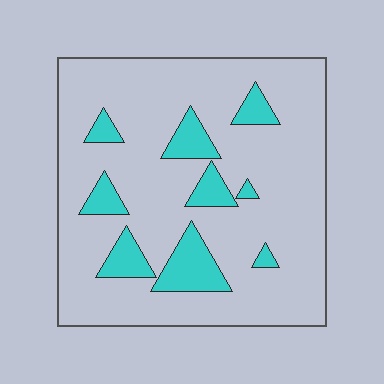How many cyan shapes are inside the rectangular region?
9.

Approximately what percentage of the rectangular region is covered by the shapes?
Approximately 15%.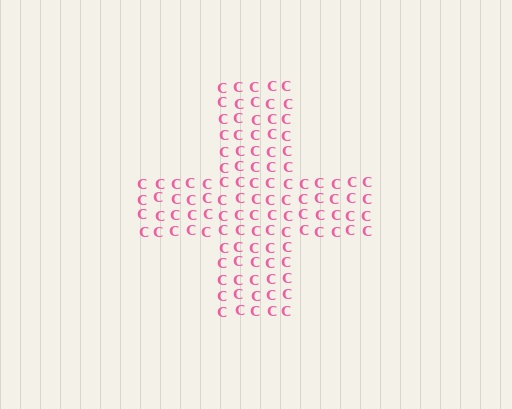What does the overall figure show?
The overall figure shows a cross.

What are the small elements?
The small elements are letter C's.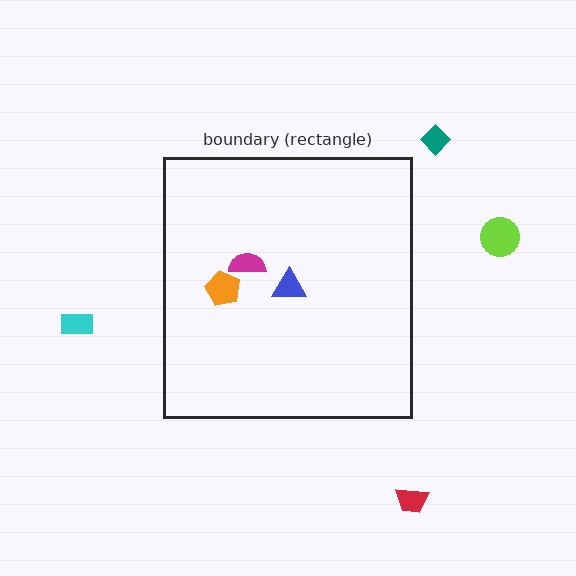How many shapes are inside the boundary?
3 inside, 4 outside.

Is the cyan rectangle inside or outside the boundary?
Outside.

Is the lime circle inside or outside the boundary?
Outside.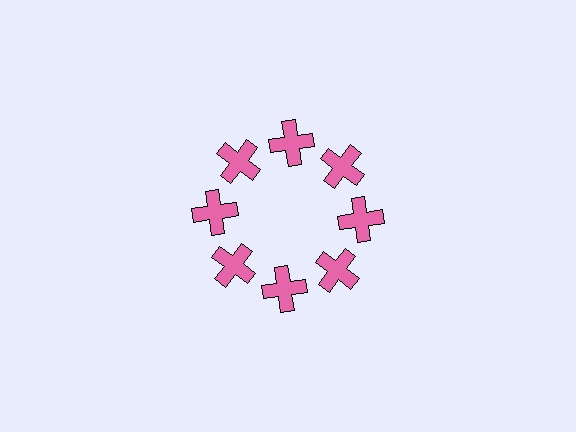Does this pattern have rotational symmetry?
Yes, this pattern has 8-fold rotational symmetry. It looks the same after rotating 45 degrees around the center.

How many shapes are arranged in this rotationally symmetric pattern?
There are 8 shapes, arranged in 8 groups of 1.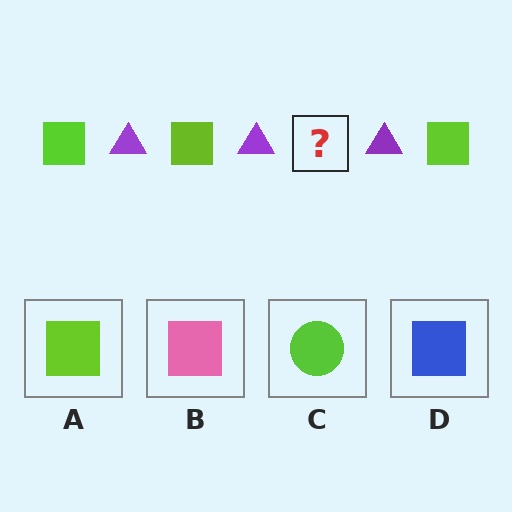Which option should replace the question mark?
Option A.